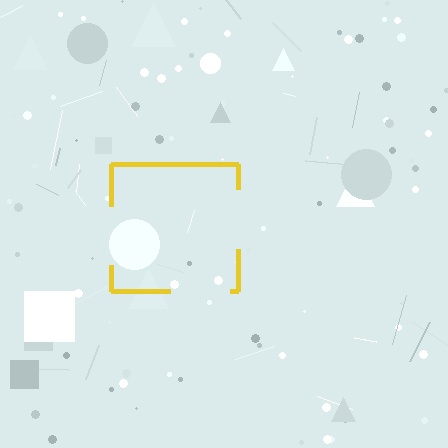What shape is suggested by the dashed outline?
The dashed outline suggests a square.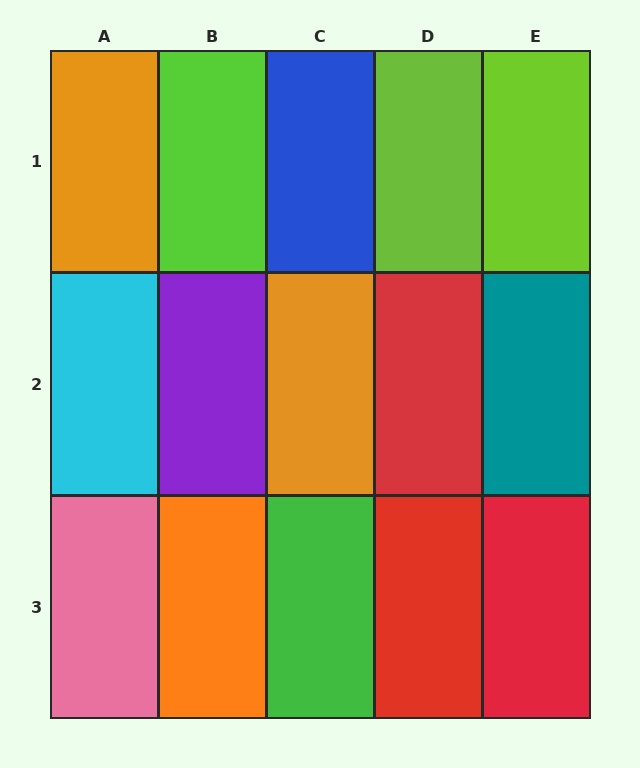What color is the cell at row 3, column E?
Red.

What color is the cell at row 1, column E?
Lime.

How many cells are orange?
3 cells are orange.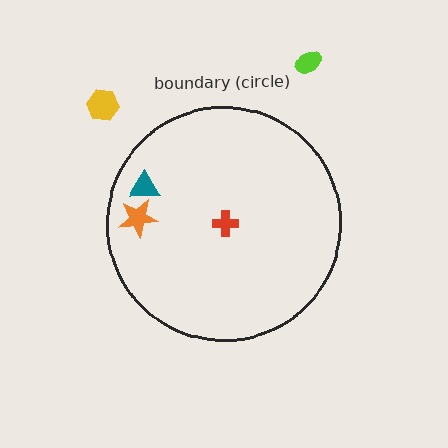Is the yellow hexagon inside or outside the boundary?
Outside.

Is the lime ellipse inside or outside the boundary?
Outside.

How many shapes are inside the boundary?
3 inside, 2 outside.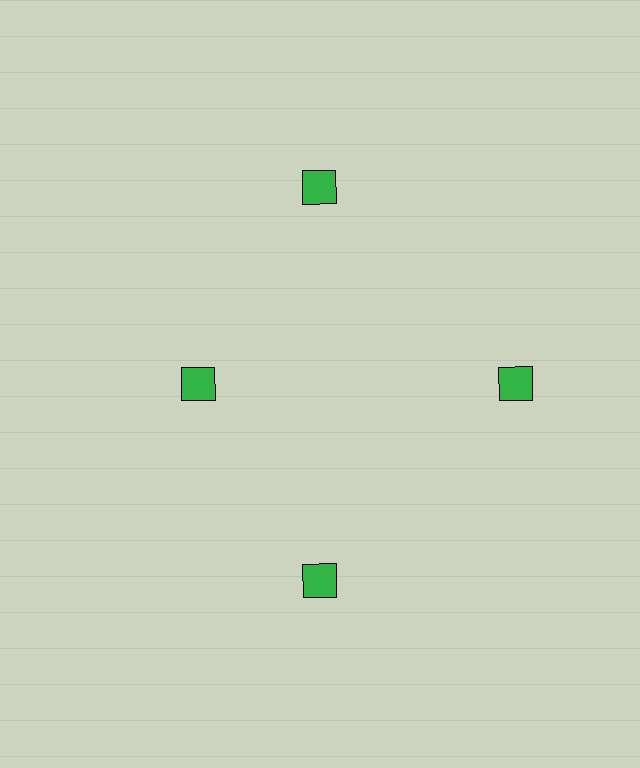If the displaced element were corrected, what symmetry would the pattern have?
It would have 4-fold rotational symmetry — the pattern would map onto itself every 90 degrees.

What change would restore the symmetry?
The symmetry would be restored by moving it outward, back onto the ring so that all 4 squares sit at equal angles and equal distance from the center.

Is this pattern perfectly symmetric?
No. The 4 green squares are arranged in a ring, but one element near the 9 o'clock position is pulled inward toward the center, breaking the 4-fold rotational symmetry.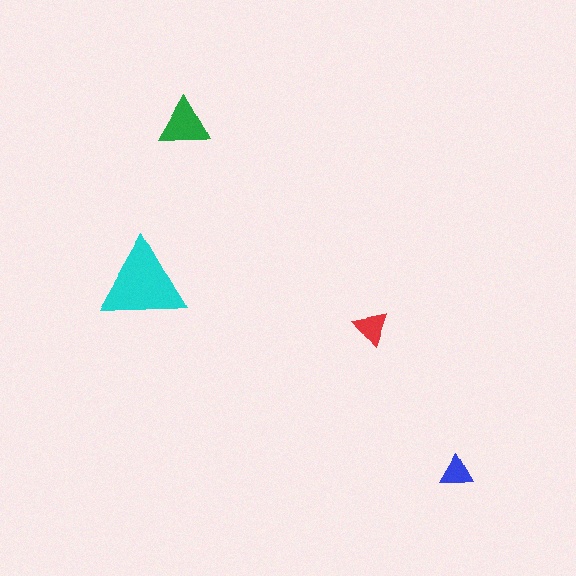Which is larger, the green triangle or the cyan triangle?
The cyan one.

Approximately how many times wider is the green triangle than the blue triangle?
About 1.5 times wider.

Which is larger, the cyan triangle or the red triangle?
The cyan one.